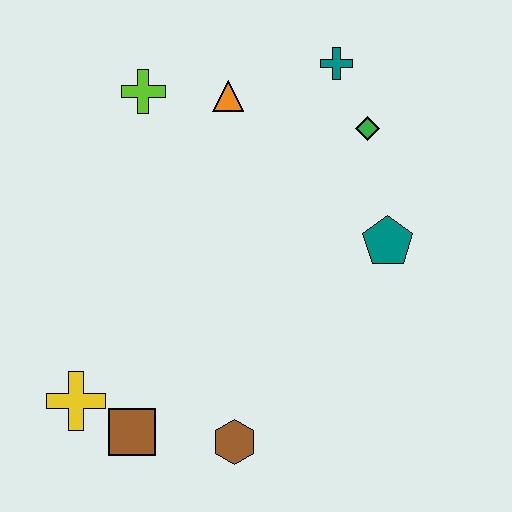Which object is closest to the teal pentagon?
The green diamond is closest to the teal pentagon.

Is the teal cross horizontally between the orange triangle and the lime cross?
No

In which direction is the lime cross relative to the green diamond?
The lime cross is to the left of the green diamond.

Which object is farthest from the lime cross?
The brown hexagon is farthest from the lime cross.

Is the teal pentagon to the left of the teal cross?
No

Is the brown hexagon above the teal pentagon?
No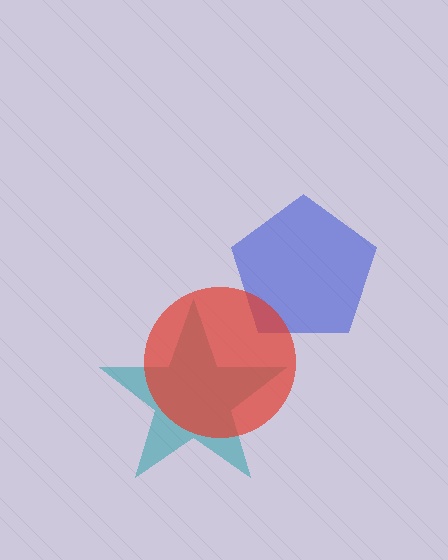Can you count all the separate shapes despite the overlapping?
Yes, there are 3 separate shapes.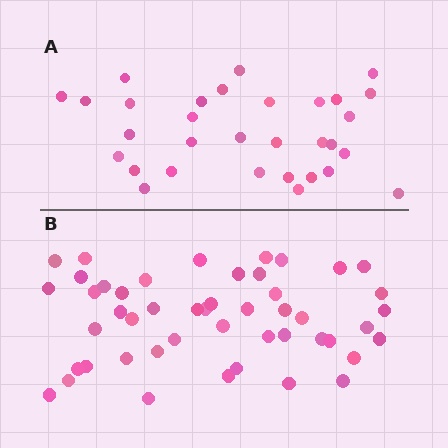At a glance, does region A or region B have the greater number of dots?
Region B (the bottom region) has more dots.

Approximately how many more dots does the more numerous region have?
Region B has approximately 15 more dots than region A.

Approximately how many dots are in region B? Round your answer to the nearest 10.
About 50 dots. (The exact count is 48, which rounds to 50.)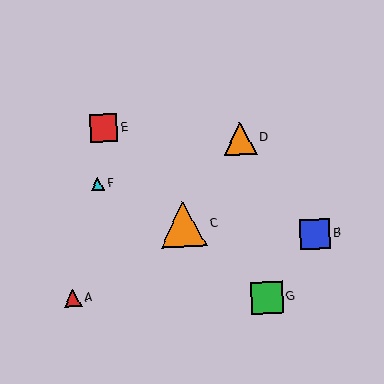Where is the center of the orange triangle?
The center of the orange triangle is at (240, 138).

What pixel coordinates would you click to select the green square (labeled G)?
Click at (267, 297) to select the green square G.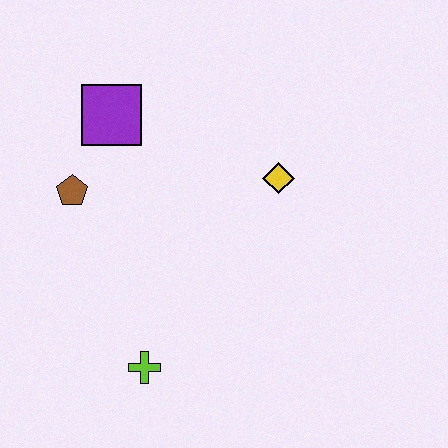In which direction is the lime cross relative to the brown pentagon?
The lime cross is below the brown pentagon.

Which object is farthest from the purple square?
The lime cross is farthest from the purple square.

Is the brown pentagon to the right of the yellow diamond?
No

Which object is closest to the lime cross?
The brown pentagon is closest to the lime cross.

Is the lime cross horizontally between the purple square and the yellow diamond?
Yes